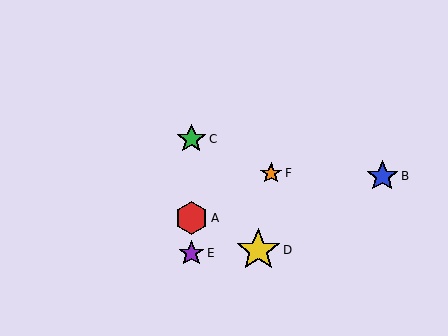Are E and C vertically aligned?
Yes, both are at x≈191.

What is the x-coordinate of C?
Object C is at x≈191.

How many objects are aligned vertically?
3 objects (A, C, E) are aligned vertically.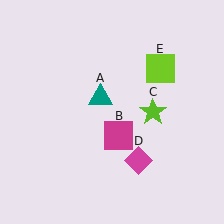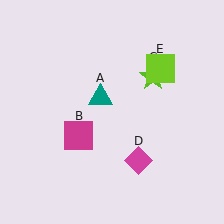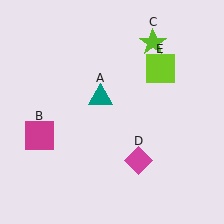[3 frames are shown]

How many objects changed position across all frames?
2 objects changed position: magenta square (object B), lime star (object C).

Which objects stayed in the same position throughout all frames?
Teal triangle (object A) and magenta diamond (object D) and lime square (object E) remained stationary.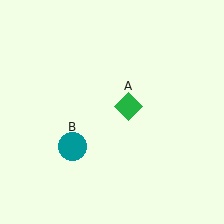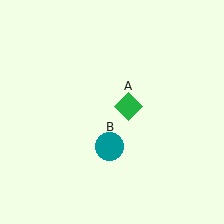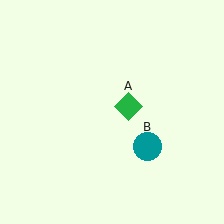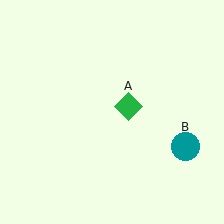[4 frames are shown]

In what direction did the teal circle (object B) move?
The teal circle (object B) moved right.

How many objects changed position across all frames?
1 object changed position: teal circle (object B).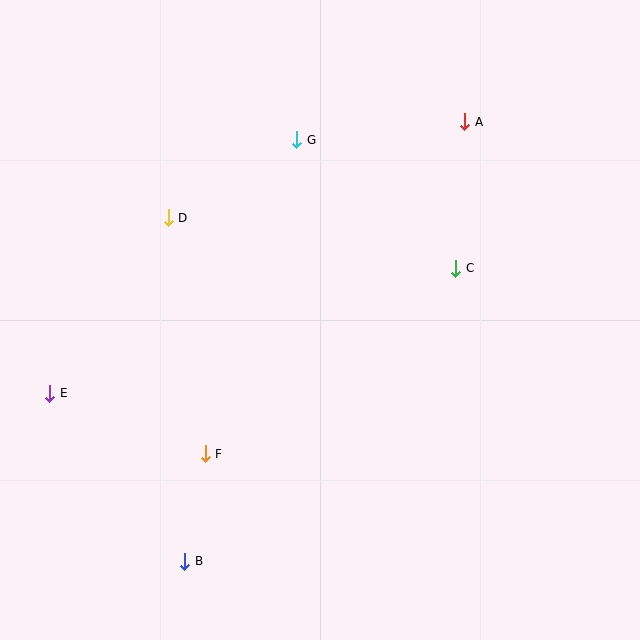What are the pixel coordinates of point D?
Point D is at (168, 218).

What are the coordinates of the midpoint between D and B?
The midpoint between D and B is at (177, 389).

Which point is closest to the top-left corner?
Point D is closest to the top-left corner.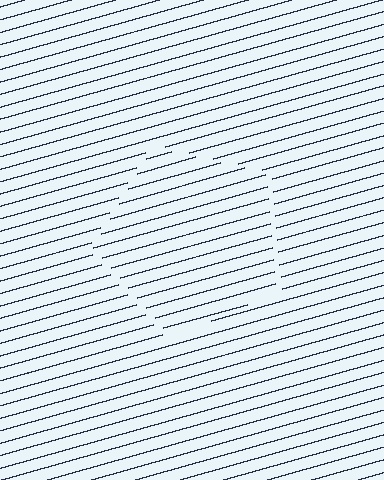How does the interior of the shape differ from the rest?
The interior of the shape contains the same grating, shifted by half a period — the contour is defined by the phase discontinuity where line-ends from the inner and outer gratings abut.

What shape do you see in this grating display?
An illusory pentagon. The interior of the shape contains the same grating, shifted by half a period — the contour is defined by the phase discontinuity where line-ends from the inner and outer gratings abut.